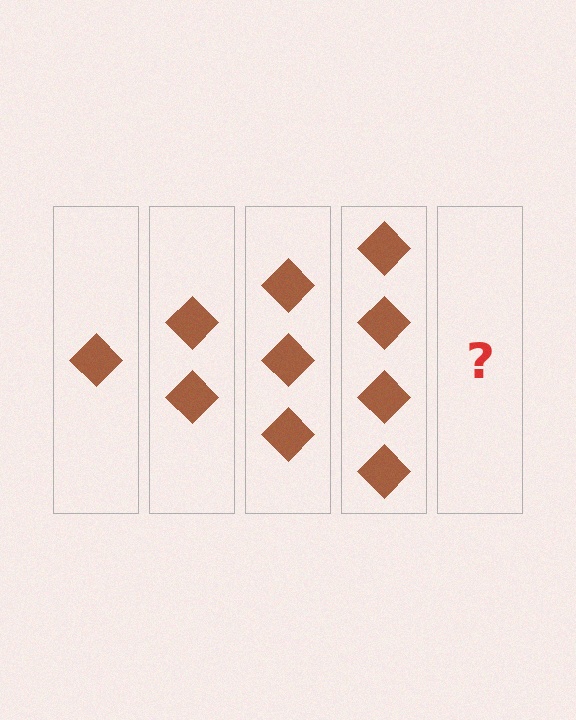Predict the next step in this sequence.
The next step is 5 diamonds.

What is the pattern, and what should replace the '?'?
The pattern is that each step adds one more diamond. The '?' should be 5 diamonds.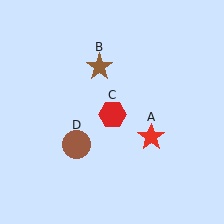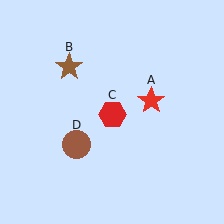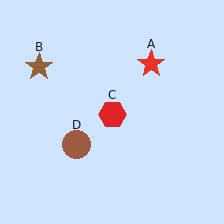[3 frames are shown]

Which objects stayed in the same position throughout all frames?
Red hexagon (object C) and brown circle (object D) remained stationary.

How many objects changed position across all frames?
2 objects changed position: red star (object A), brown star (object B).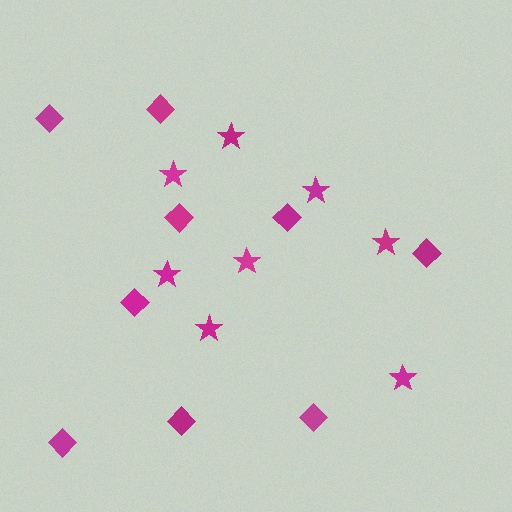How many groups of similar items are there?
There are 2 groups: one group of diamonds (9) and one group of stars (8).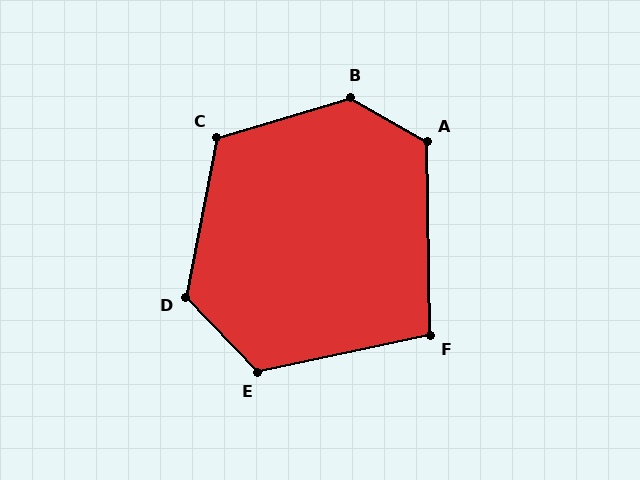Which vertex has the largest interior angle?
B, at approximately 133 degrees.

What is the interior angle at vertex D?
Approximately 125 degrees (obtuse).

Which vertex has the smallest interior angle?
F, at approximately 101 degrees.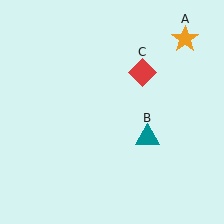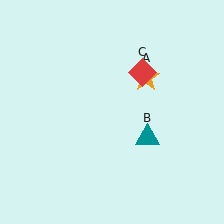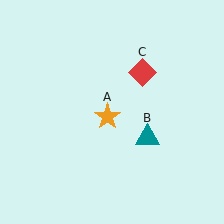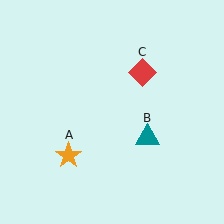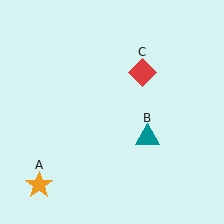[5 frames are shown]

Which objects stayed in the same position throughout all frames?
Teal triangle (object B) and red diamond (object C) remained stationary.